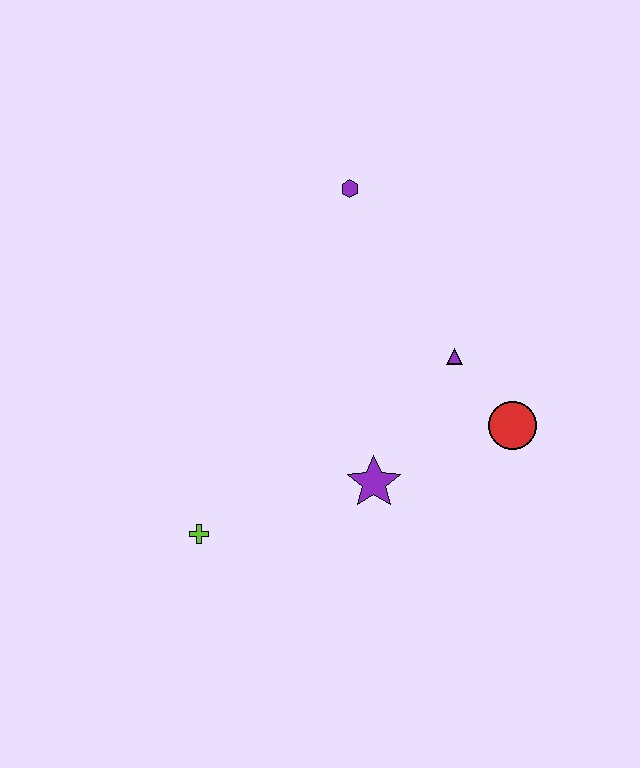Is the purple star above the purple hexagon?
No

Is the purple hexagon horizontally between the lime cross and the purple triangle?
Yes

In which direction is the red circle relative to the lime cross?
The red circle is to the right of the lime cross.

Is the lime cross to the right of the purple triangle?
No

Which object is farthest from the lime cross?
The purple hexagon is farthest from the lime cross.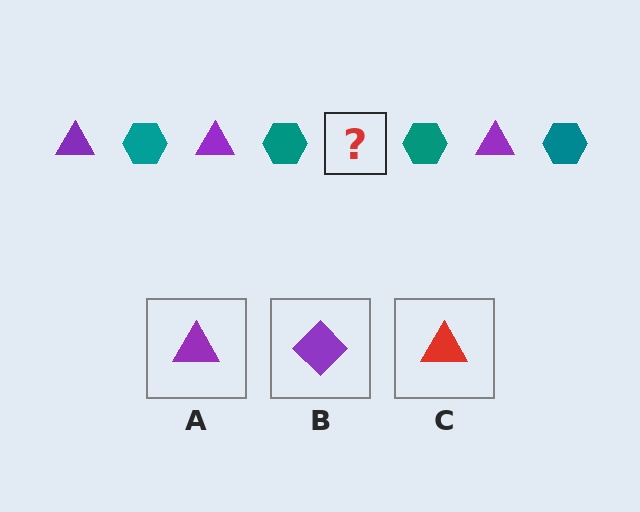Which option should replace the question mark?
Option A.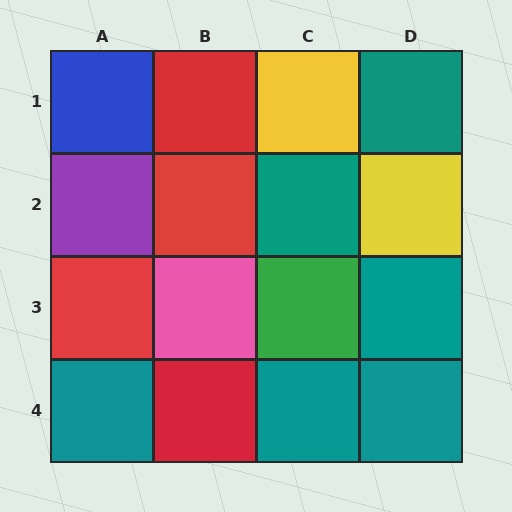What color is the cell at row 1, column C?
Yellow.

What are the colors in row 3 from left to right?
Red, pink, green, teal.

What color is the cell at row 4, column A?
Teal.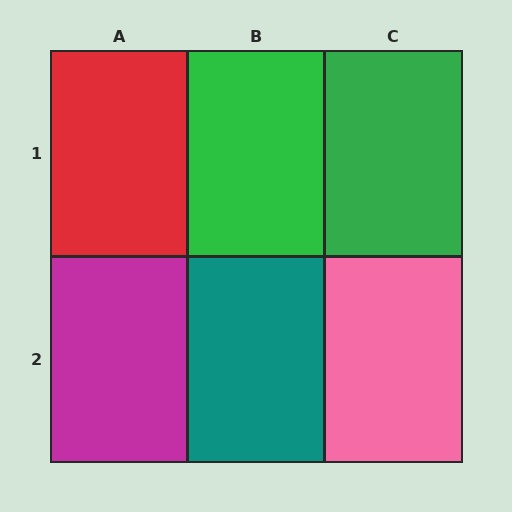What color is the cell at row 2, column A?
Magenta.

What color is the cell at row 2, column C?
Pink.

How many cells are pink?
1 cell is pink.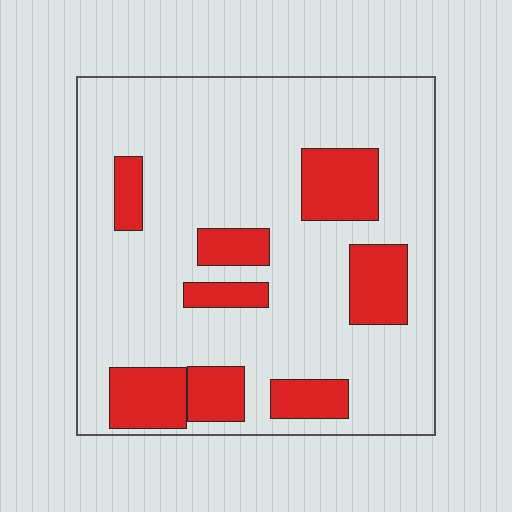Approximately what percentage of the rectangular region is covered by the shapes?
Approximately 20%.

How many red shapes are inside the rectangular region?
8.